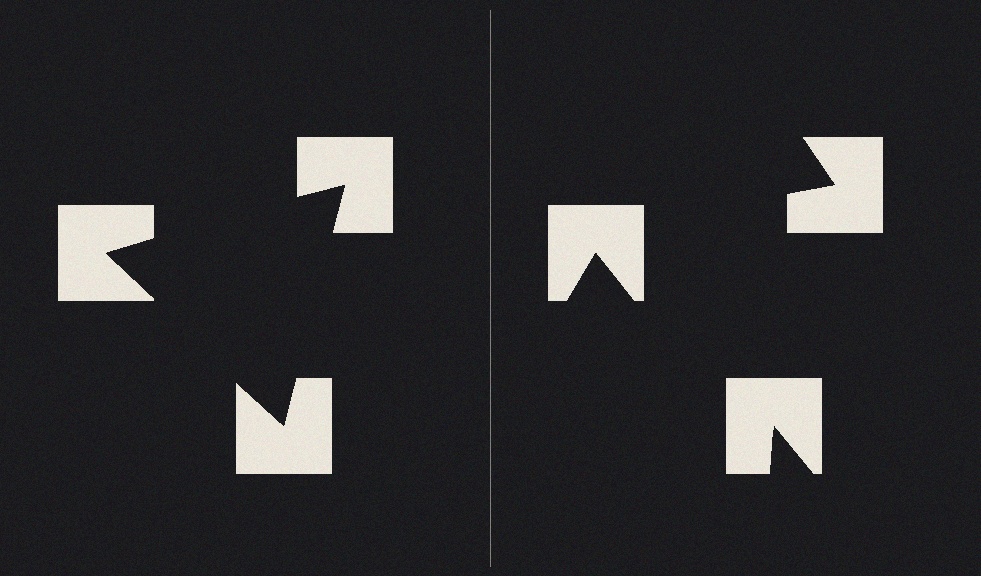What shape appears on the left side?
An illusory triangle.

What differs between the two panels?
The notched squares are positioned identically on both sides; only the wedge orientations differ. On the left they align to a triangle; on the right they are misaligned.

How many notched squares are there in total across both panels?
6 — 3 on each side.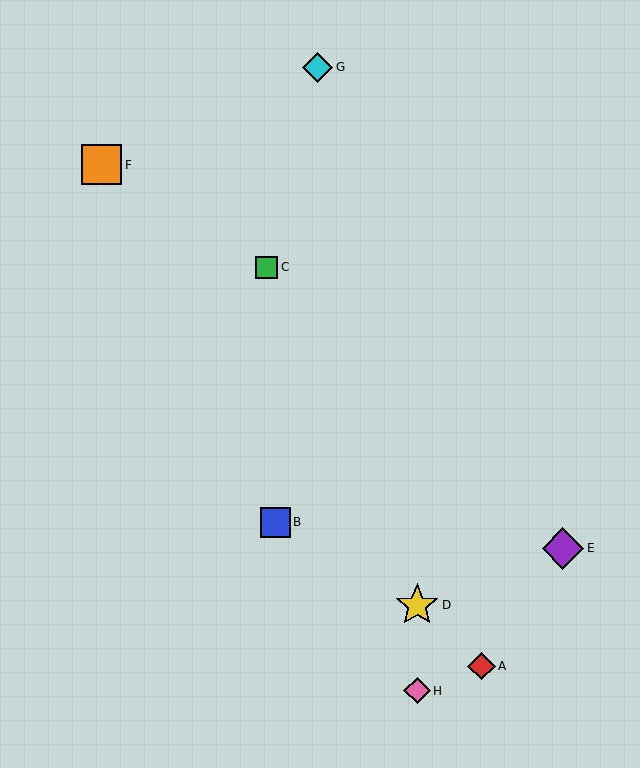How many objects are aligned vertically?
2 objects (D, H) are aligned vertically.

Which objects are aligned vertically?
Objects D, H are aligned vertically.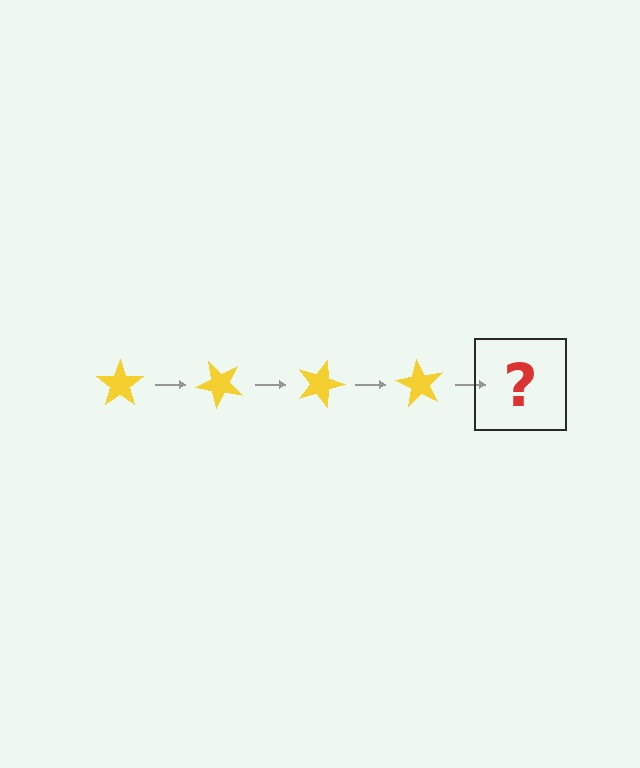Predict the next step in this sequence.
The next step is a yellow star rotated 180 degrees.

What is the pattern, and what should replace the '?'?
The pattern is that the star rotates 45 degrees each step. The '?' should be a yellow star rotated 180 degrees.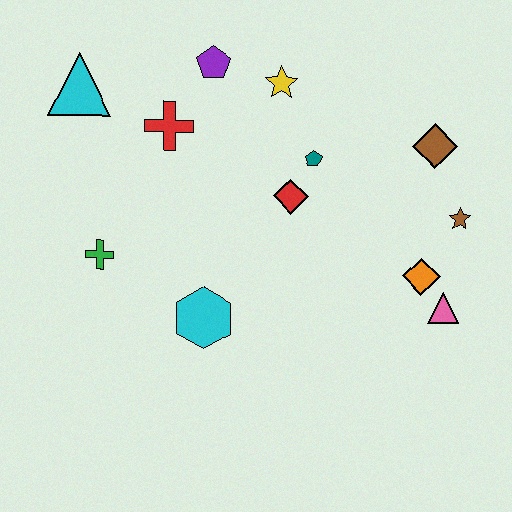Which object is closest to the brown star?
The orange diamond is closest to the brown star.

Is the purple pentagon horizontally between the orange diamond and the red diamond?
No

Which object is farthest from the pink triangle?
The cyan triangle is farthest from the pink triangle.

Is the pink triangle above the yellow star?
No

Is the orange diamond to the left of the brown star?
Yes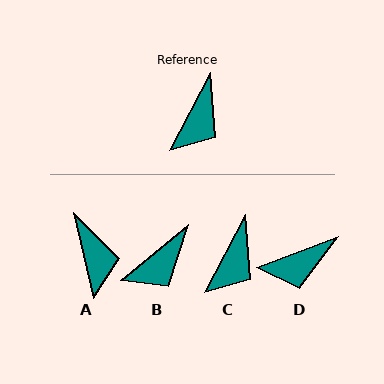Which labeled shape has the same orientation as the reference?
C.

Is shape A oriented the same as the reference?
No, it is off by about 41 degrees.